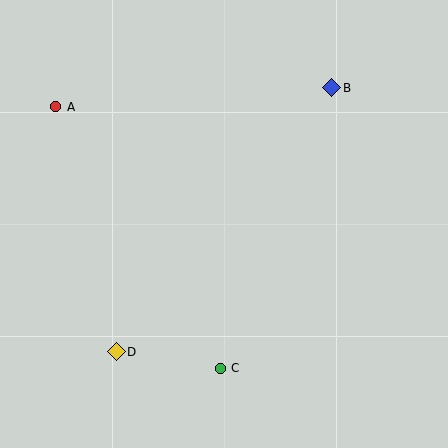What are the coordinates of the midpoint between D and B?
The midpoint between D and B is at (224, 220).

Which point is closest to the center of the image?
Point C at (220, 368) is closest to the center.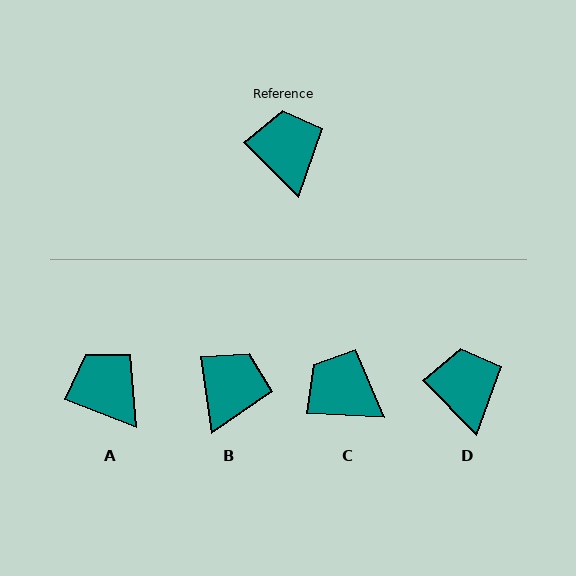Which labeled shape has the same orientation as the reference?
D.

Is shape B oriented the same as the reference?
No, it is off by about 36 degrees.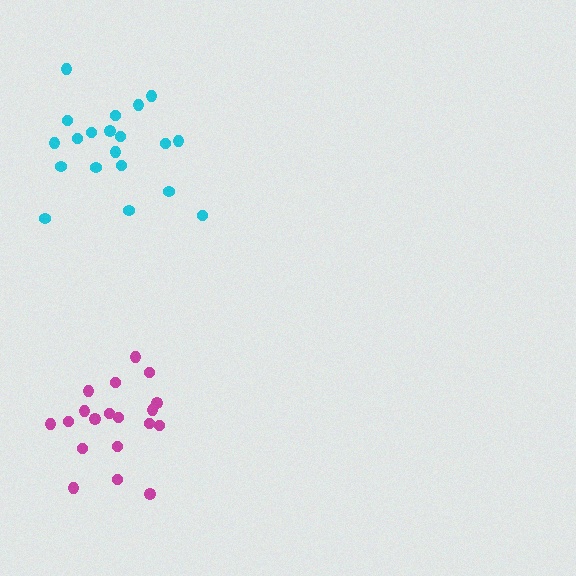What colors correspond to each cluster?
The clusters are colored: cyan, magenta.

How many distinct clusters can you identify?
There are 2 distinct clusters.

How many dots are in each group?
Group 1: 20 dots, Group 2: 19 dots (39 total).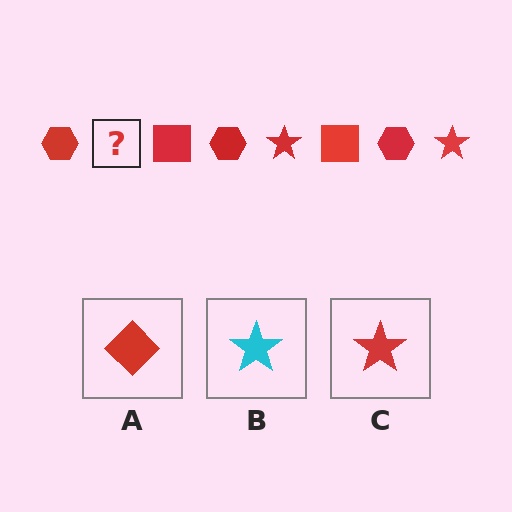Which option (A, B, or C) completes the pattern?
C.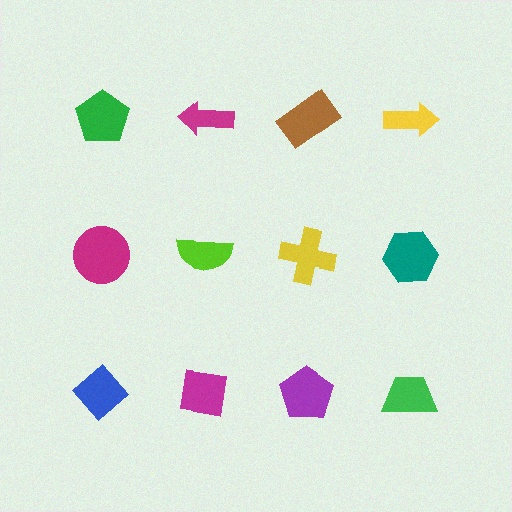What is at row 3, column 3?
A purple pentagon.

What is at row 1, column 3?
A brown rectangle.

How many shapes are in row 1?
4 shapes.